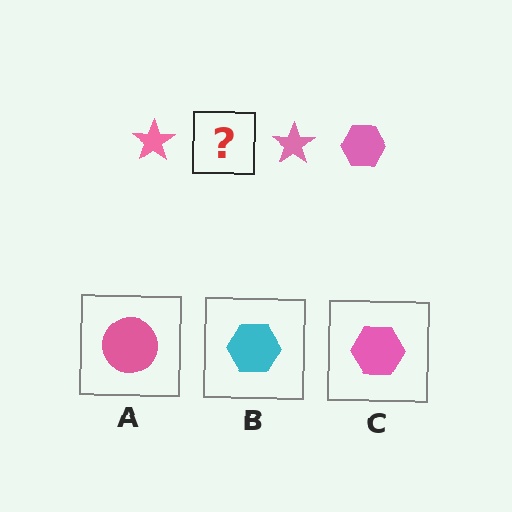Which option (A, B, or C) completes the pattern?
C.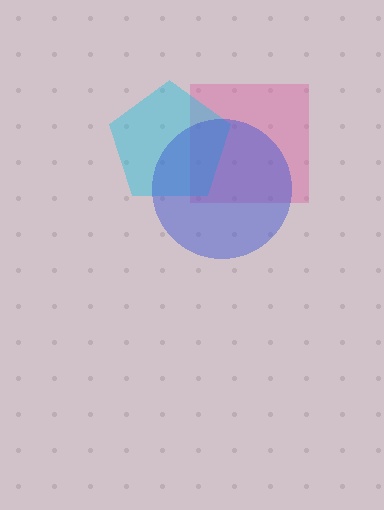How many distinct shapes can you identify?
There are 3 distinct shapes: a pink square, a cyan pentagon, a blue circle.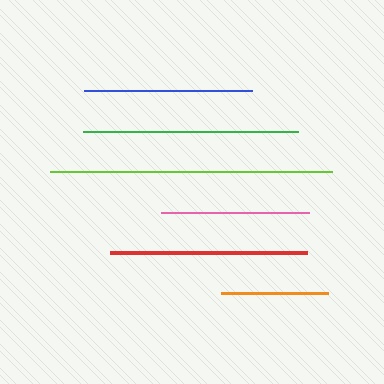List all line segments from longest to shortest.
From longest to shortest: lime, green, red, blue, pink, orange.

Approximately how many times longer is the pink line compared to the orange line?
The pink line is approximately 1.4 times the length of the orange line.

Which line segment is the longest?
The lime line is the longest at approximately 283 pixels.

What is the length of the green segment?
The green segment is approximately 216 pixels long.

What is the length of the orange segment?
The orange segment is approximately 107 pixels long.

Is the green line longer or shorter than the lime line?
The lime line is longer than the green line.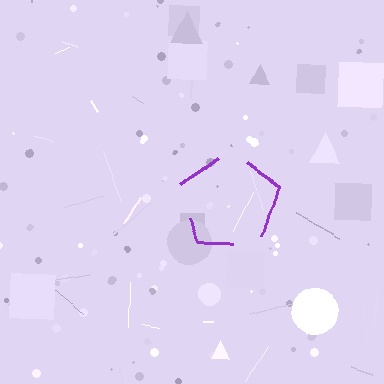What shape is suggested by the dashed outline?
The dashed outline suggests a pentagon.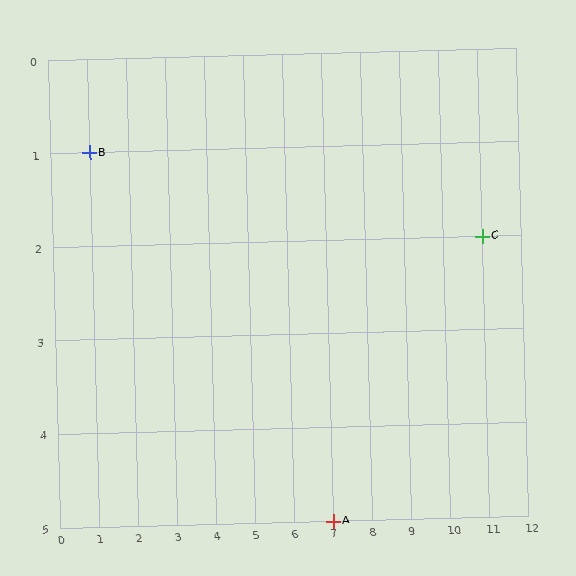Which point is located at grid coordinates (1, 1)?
Point B is at (1, 1).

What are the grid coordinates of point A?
Point A is at grid coordinates (7, 5).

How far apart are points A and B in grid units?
Points A and B are 6 columns and 4 rows apart (about 7.2 grid units diagonally).